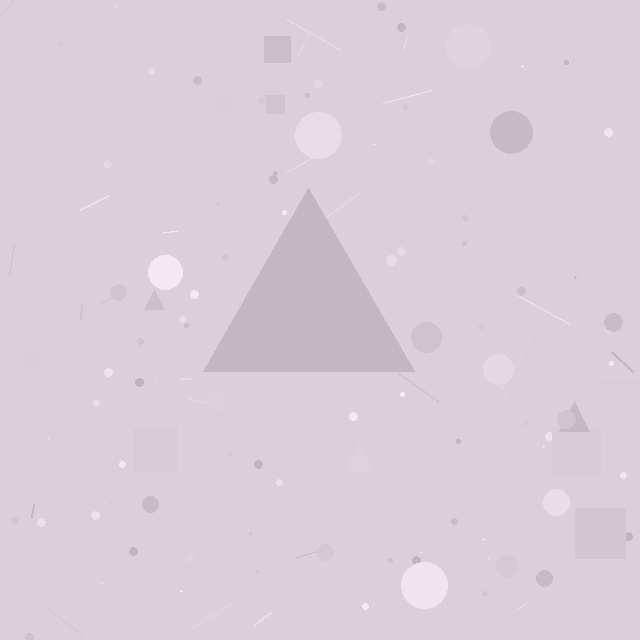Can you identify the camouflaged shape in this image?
The camouflaged shape is a triangle.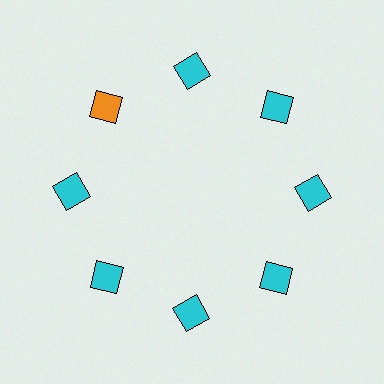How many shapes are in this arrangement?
There are 8 shapes arranged in a ring pattern.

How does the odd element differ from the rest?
It has a different color: orange instead of cyan.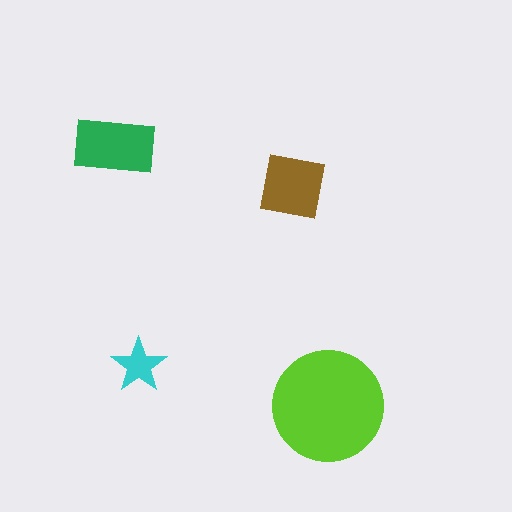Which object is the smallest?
The cyan star.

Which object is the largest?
The lime circle.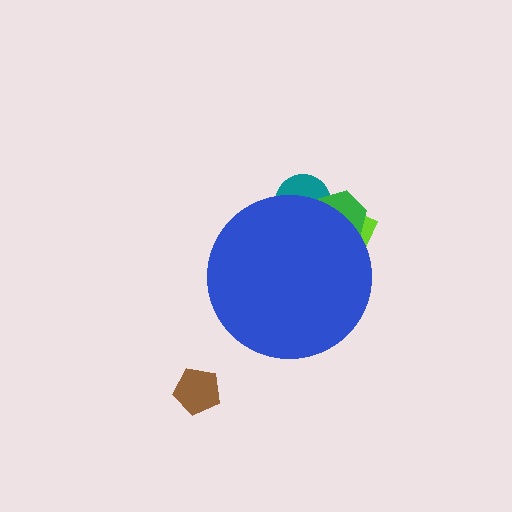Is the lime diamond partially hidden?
Yes, the lime diamond is partially hidden behind the blue circle.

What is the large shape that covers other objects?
A blue circle.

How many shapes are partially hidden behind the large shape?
3 shapes are partially hidden.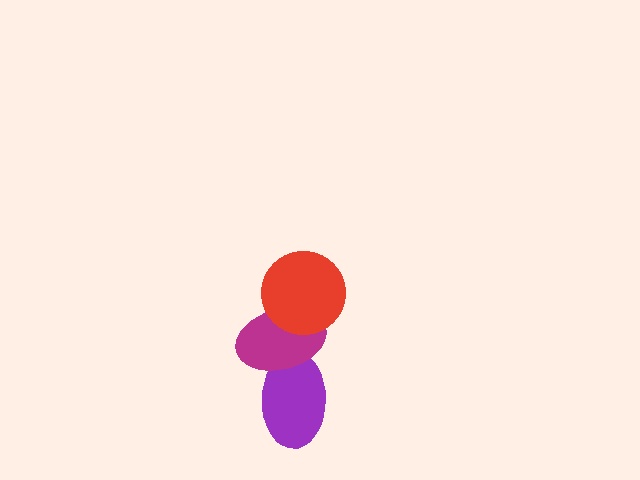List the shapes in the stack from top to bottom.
From top to bottom: the red circle, the magenta ellipse, the purple ellipse.